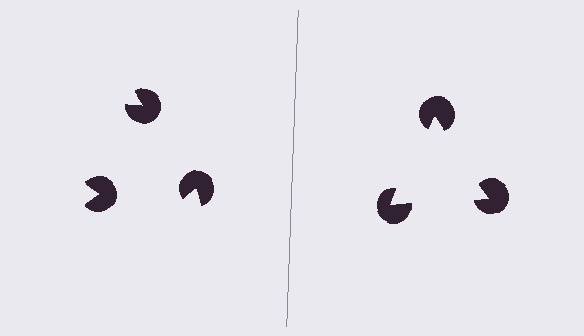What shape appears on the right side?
An illusory triangle.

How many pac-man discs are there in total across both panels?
6 — 3 on each side.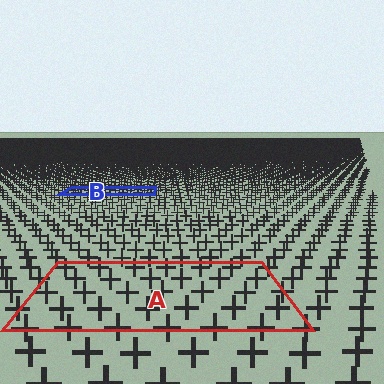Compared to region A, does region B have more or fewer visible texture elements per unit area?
Region B has more texture elements per unit area — they are packed more densely because it is farther away.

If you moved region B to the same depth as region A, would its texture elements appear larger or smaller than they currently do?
They would appear larger. At a closer depth, the same texture elements are projected at a bigger on-screen size.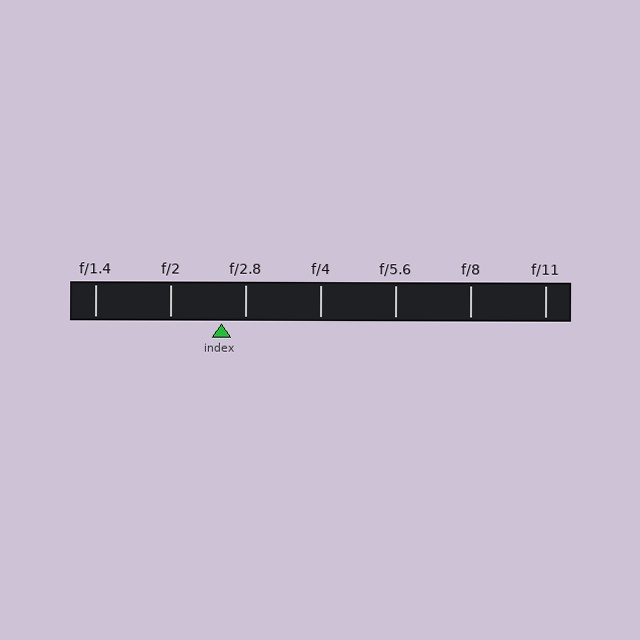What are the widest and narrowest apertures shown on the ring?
The widest aperture shown is f/1.4 and the narrowest is f/11.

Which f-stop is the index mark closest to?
The index mark is closest to f/2.8.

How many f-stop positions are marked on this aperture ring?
There are 7 f-stop positions marked.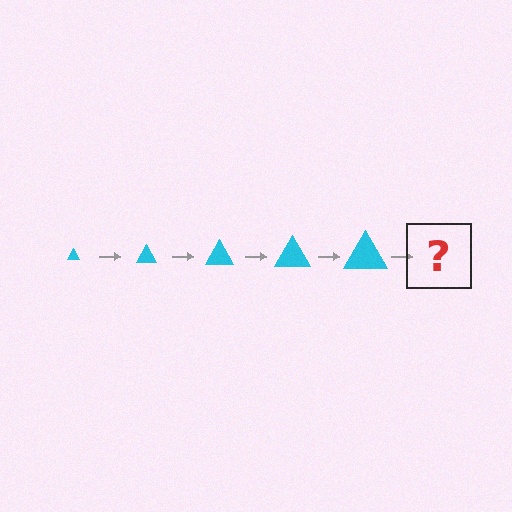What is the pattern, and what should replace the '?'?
The pattern is that the triangle gets progressively larger each step. The '?' should be a cyan triangle, larger than the previous one.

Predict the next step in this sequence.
The next step is a cyan triangle, larger than the previous one.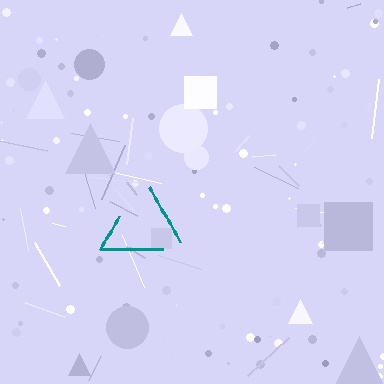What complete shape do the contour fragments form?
The contour fragments form a triangle.